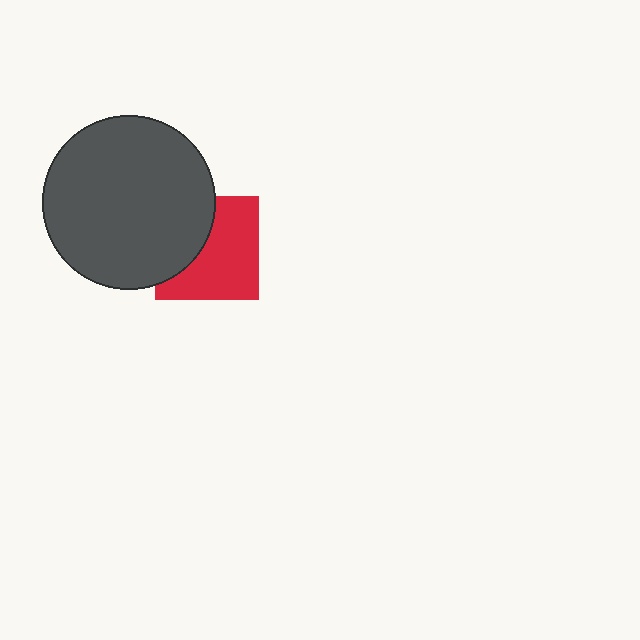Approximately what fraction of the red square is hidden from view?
Roughly 38% of the red square is hidden behind the dark gray circle.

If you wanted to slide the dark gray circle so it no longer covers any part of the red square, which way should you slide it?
Slide it left — that is the most direct way to separate the two shapes.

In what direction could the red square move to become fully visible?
The red square could move right. That would shift it out from behind the dark gray circle entirely.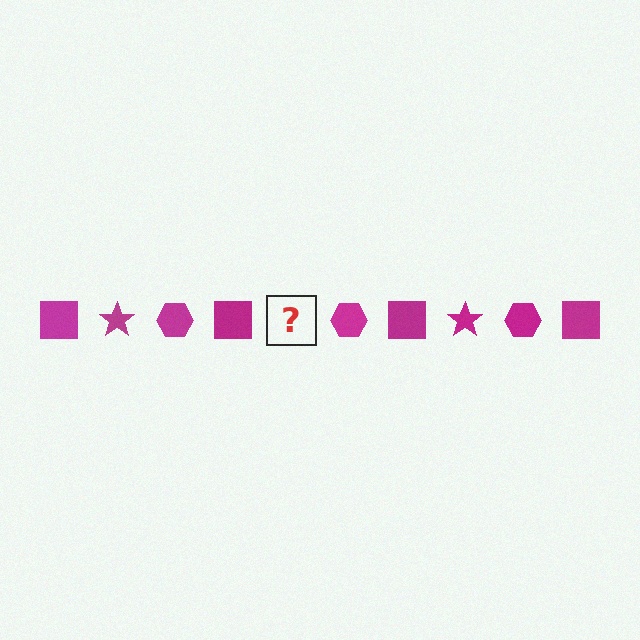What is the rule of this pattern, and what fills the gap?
The rule is that the pattern cycles through square, star, hexagon shapes in magenta. The gap should be filled with a magenta star.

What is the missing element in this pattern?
The missing element is a magenta star.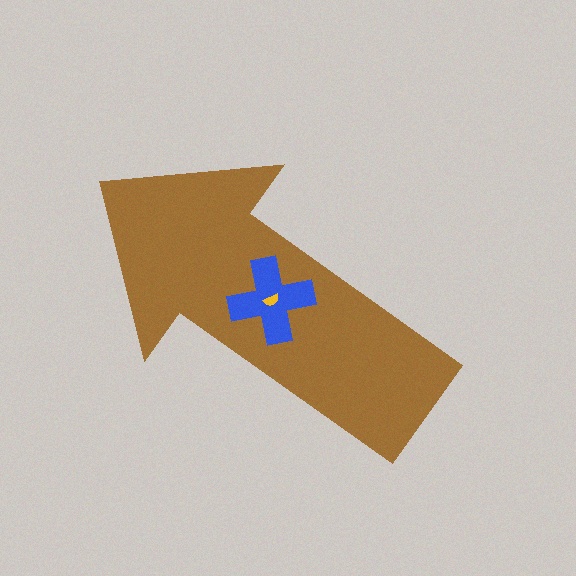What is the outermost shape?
The brown arrow.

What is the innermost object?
The yellow semicircle.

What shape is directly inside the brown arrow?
The blue cross.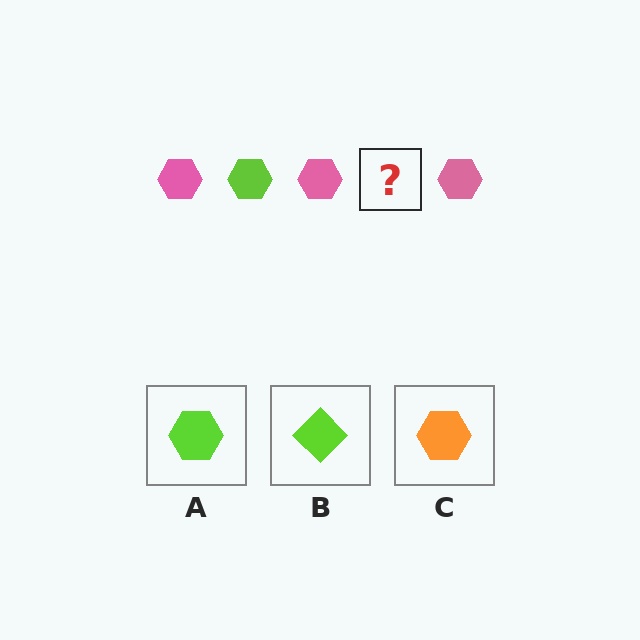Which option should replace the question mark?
Option A.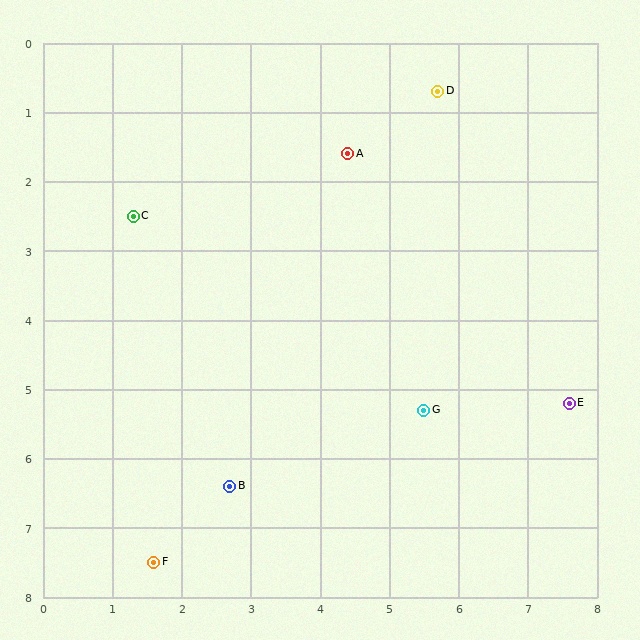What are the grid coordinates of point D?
Point D is at approximately (5.7, 0.7).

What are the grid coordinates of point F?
Point F is at approximately (1.6, 7.5).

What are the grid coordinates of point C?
Point C is at approximately (1.3, 2.5).